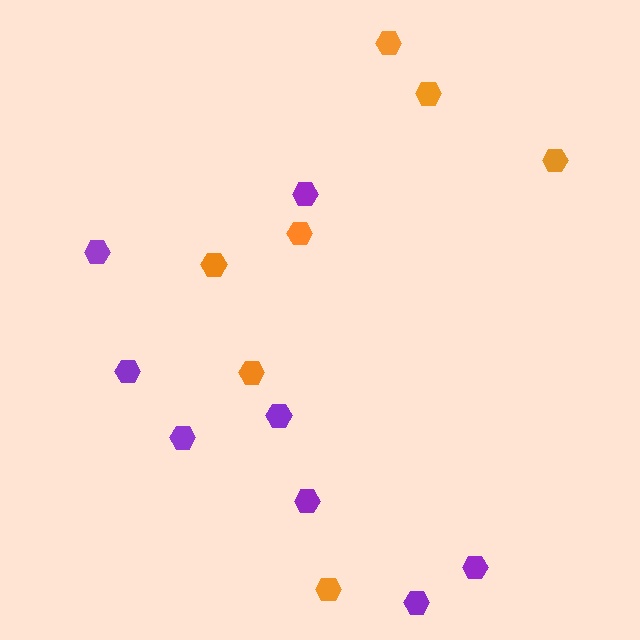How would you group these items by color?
There are 2 groups: one group of purple hexagons (8) and one group of orange hexagons (7).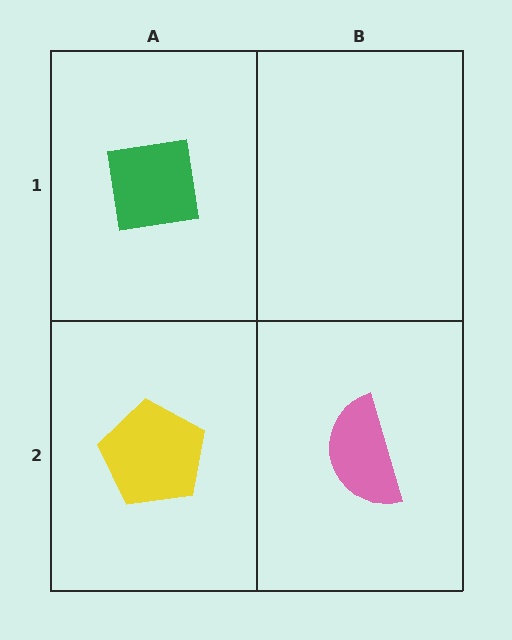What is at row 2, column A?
A yellow pentagon.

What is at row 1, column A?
A green square.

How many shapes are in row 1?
1 shape.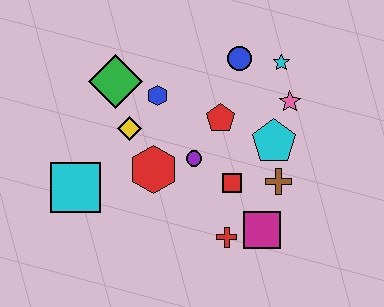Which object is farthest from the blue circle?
The cyan square is farthest from the blue circle.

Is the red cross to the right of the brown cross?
No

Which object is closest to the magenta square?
The red cross is closest to the magenta square.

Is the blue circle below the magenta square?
No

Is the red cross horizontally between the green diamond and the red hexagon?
No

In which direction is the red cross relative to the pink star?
The red cross is below the pink star.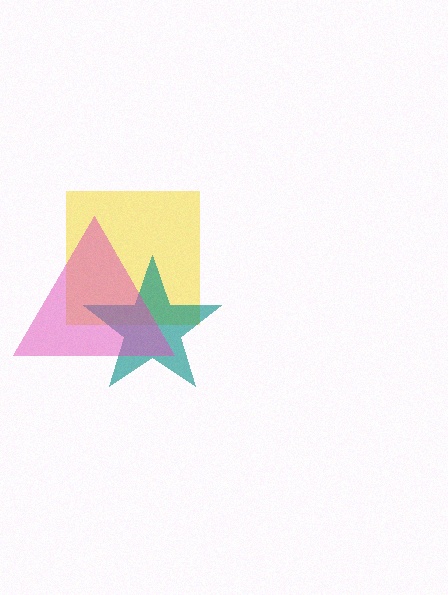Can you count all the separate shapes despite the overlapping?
Yes, there are 3 separate shapes.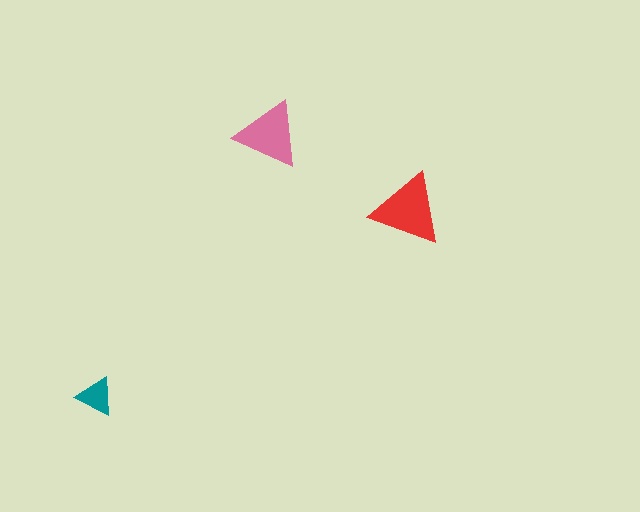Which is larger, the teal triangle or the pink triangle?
The pink one.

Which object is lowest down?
The teal triangle is bottommost.